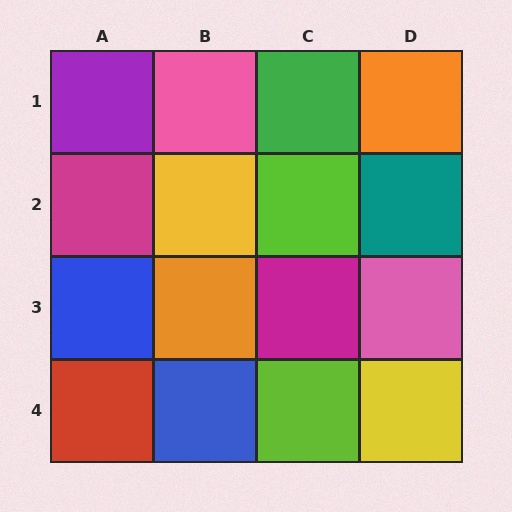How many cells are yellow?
2 cells are yellow.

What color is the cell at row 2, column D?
Teal.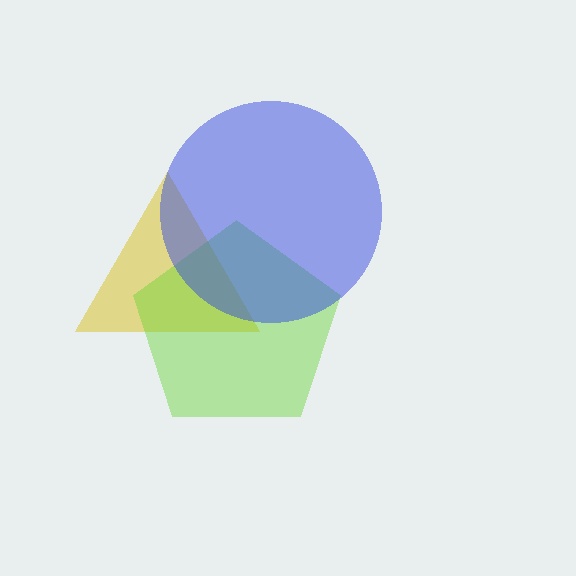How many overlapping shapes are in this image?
There are 3 overlapping shapes in the image.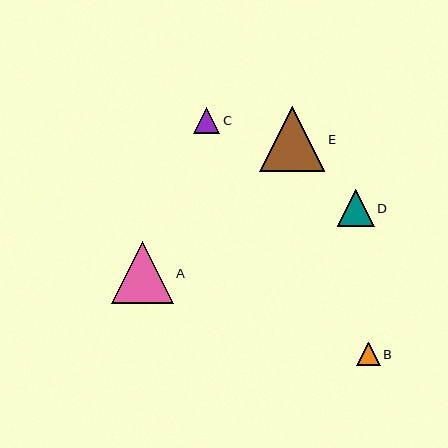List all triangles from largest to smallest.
From largest to smallest: E, A, D, C, B.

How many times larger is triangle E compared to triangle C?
Triangle E is approximately 2.5 times the size of triangle C.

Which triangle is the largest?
Triangle E is the largest with a size of approximately 65 pixels.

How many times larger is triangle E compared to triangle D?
Triangle E is approximately 1.7 times the size of triangle D.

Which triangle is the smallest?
Triangle B is the smallest with a size of approximately 23 pixels.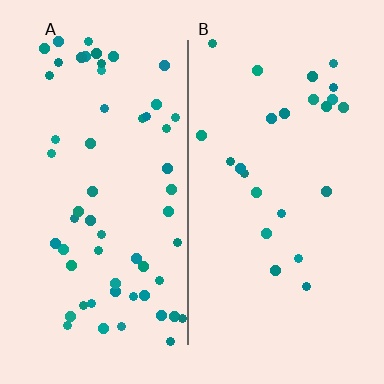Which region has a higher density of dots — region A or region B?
A (the left).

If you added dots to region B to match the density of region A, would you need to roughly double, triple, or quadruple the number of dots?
Approximately double.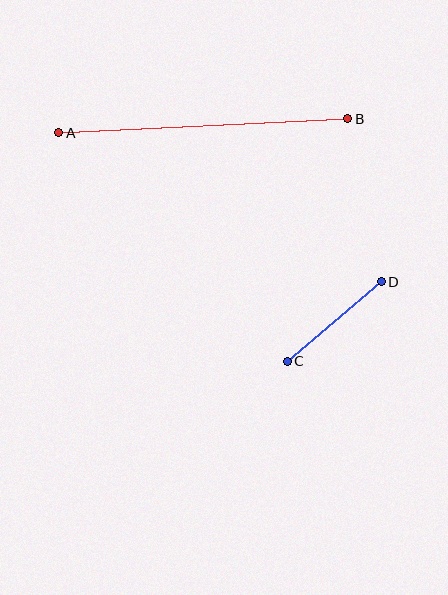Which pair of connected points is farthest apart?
Points A and B are farthest apart.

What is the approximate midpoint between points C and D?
The midpoint is at approximately (334, 321) pixels.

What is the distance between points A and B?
The distance is approximately 289 pixels.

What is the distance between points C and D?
The distance is approximately 123 pixels.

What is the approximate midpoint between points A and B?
The midpoint is at approximately (203, 126) pixels.